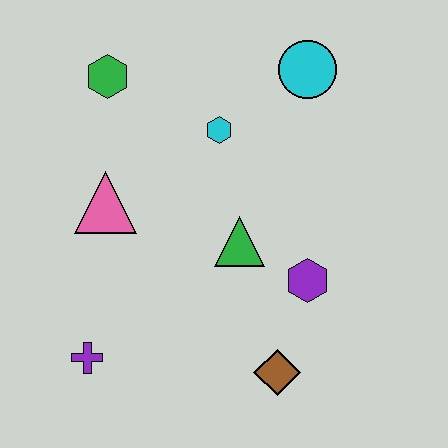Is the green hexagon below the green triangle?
No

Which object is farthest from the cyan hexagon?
The purple cross is farthest from the cyan hexagon.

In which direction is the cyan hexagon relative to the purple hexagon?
The cyan hexagon is above the purple hexagon.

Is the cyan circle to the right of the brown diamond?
Yes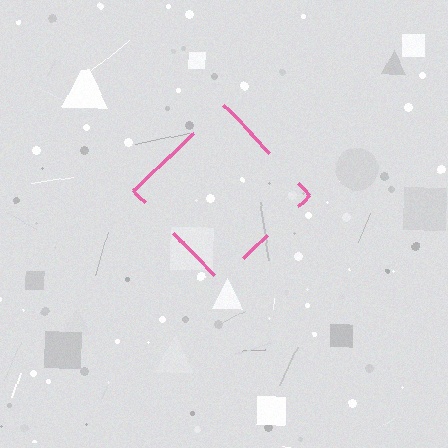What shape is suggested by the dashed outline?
The dashed outline suggests a diamond.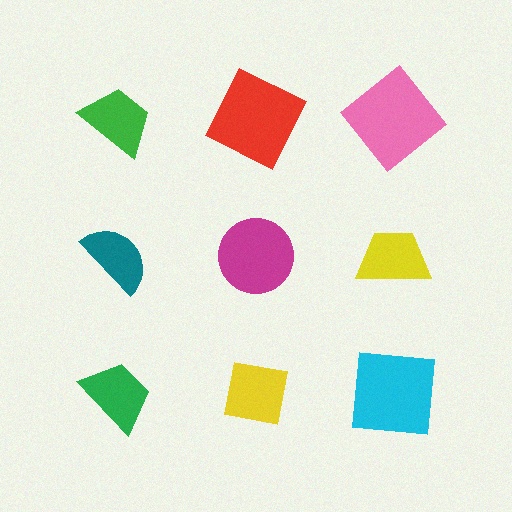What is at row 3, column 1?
A green trapezoid.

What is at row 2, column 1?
A teal semicircle.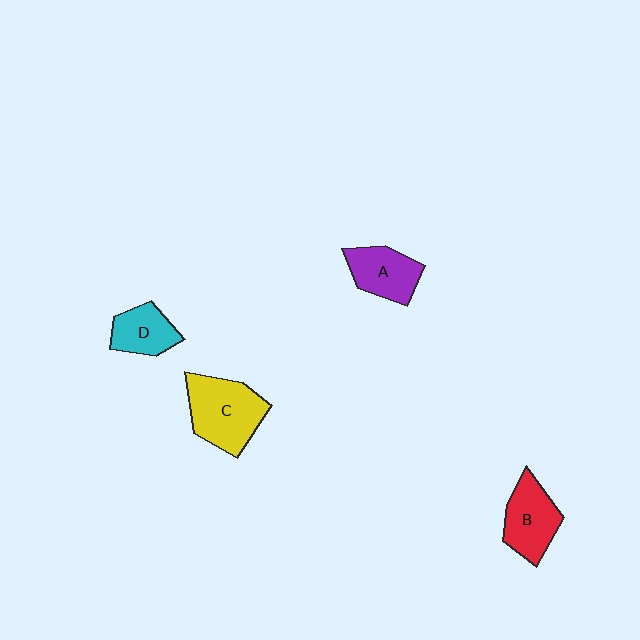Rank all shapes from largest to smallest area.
From largest to smallest: C (yellow), B (red), A (purple), D (cyan).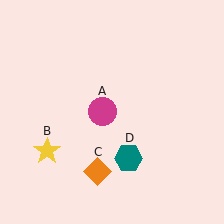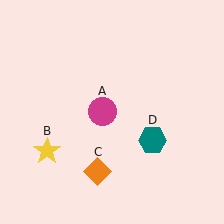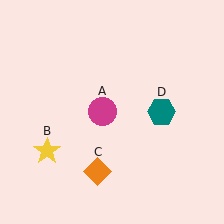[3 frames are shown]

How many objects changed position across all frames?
1 object changed position: teal hexagon (object D).